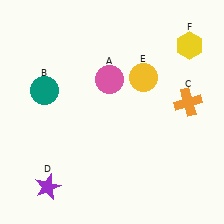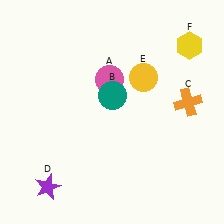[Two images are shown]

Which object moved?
The teal circle (B) moved right.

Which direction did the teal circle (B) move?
The teal circle (B) moved right.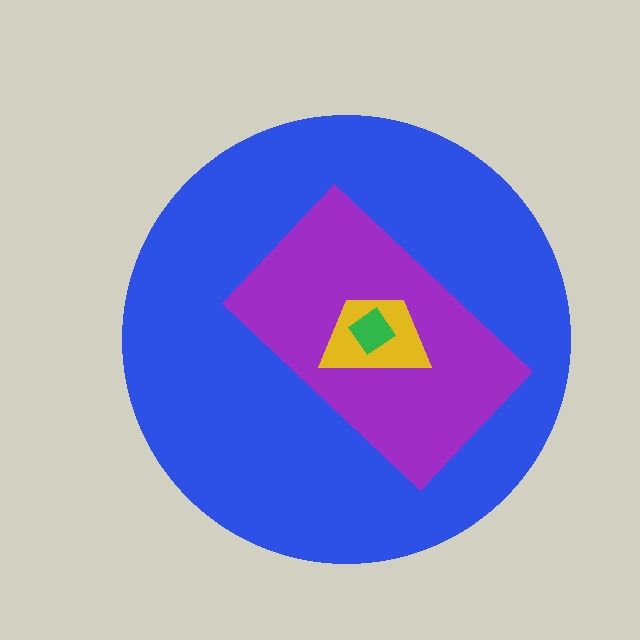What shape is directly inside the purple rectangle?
The yellow trapezoid.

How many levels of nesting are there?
4.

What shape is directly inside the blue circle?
The purple rectangle.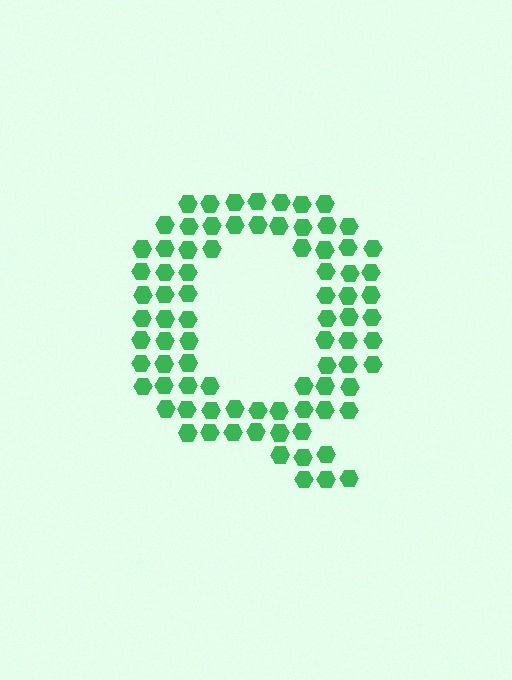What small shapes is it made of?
It is made of small hexagons.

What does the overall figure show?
The overall figure shows the letter Q.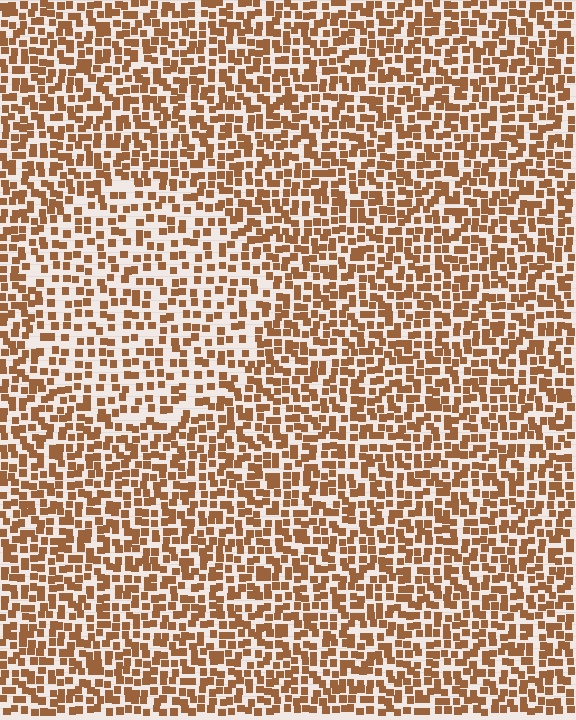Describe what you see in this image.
The image contains small brown elements arranged at two different densities. A circle-shaped region is visible where the elements are less densely packed than the surrounding area.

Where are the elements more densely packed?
The elements are more densely packed outside the circle boundary.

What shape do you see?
I see a circle.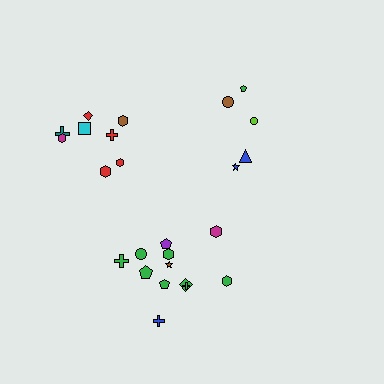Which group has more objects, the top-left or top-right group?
The top-left group.